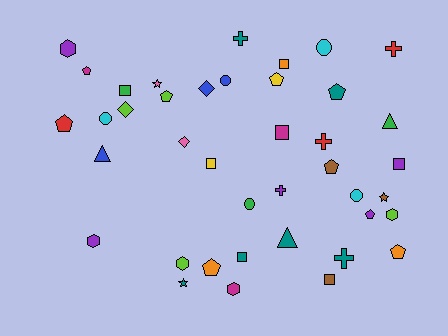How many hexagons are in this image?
There are 5 hexagons.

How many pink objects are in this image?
There are 2 pink objects.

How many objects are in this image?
There are 40 objects.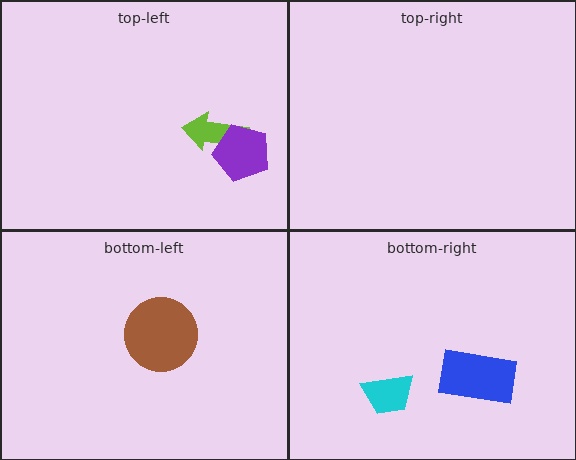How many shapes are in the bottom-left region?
1.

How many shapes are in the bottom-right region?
2.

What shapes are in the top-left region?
The lime arrow, the purple pentagon.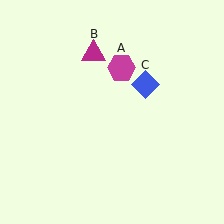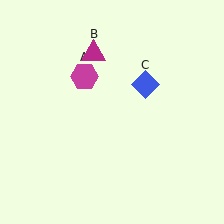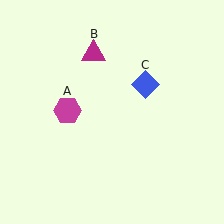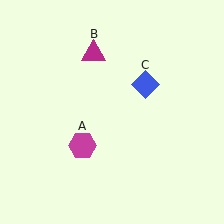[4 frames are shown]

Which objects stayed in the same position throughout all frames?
Magenta triangle (object B) and blue diamond (object C) remained stationary.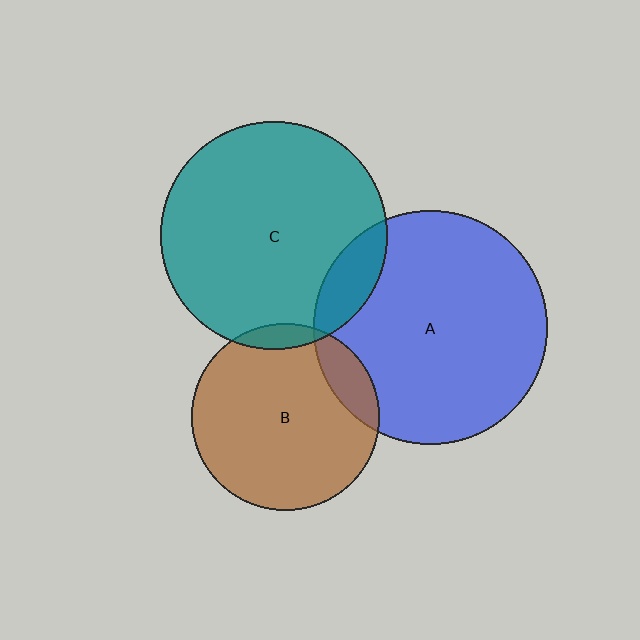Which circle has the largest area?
Circle A (blue).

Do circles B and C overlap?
Yes.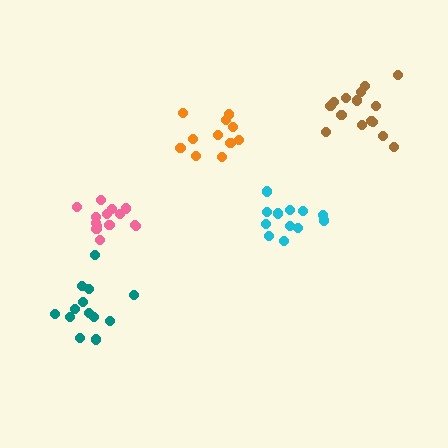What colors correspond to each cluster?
The clusters are colored: orange, pink, cyan, brown, teal.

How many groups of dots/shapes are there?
There are 5 groups.